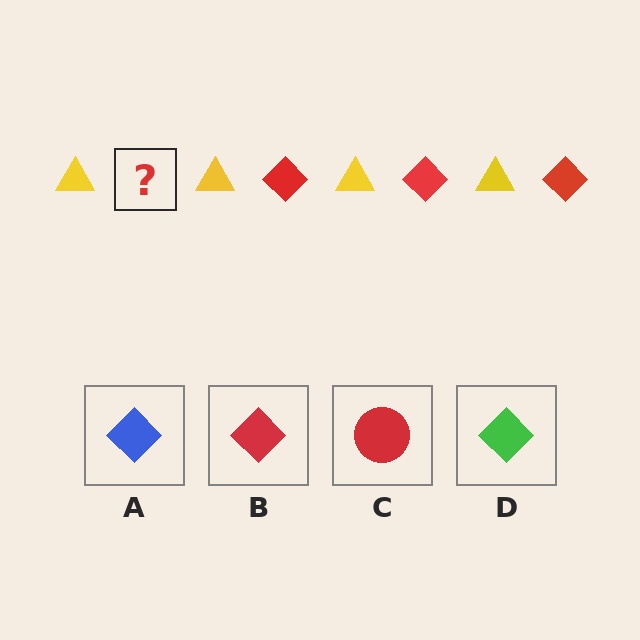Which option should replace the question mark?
Option B.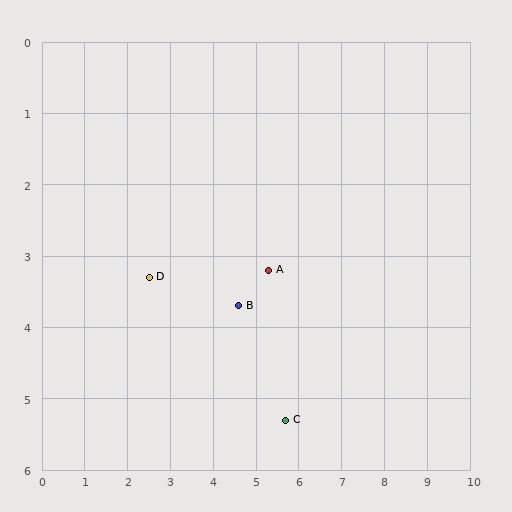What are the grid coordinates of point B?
Point B is at approximately (4.6, 3.7).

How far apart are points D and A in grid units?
Points D and A are about 2.8 grid units apart.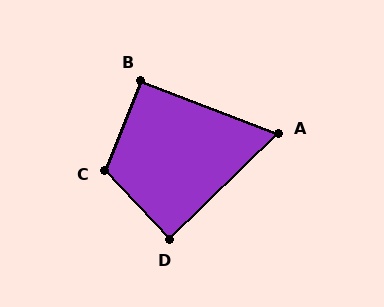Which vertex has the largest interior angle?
C, at approximately 115 degrees.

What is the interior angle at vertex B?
Approximately 91 degrees (approximately right).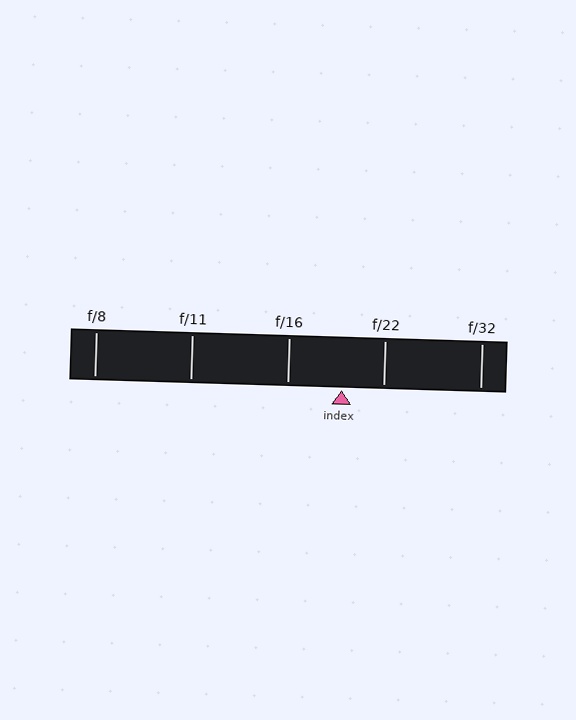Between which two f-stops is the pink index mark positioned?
The index mark is between f/16 and f/22.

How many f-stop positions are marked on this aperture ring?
There are 5 f-stop positions marked.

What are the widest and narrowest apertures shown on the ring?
The widest aperture shown is f/8 and the narrowest is f/32.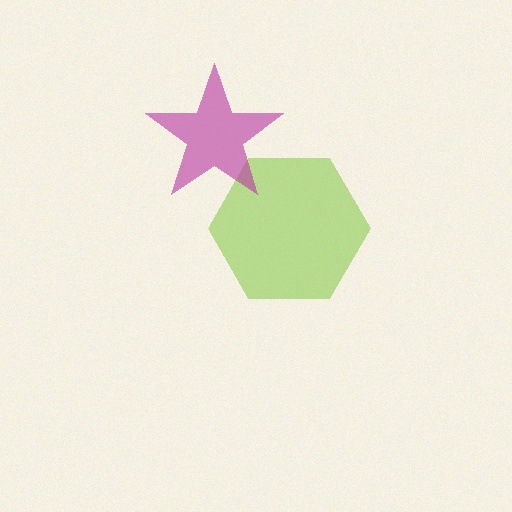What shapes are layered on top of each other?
The layered shapes are: a lime hexagon, a magenta star.